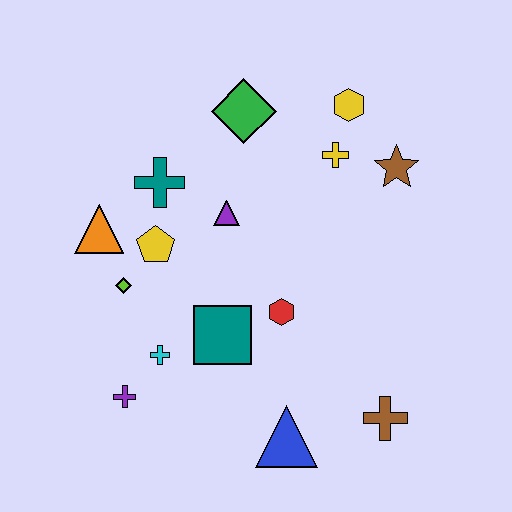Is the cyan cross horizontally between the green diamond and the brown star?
No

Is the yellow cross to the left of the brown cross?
Yes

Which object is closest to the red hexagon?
The teal square is closest to the red hexagon.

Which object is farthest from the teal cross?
The brown cross is farthest from the teal cross.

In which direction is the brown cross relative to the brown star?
The brown cross is below the brown star.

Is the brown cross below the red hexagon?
Yes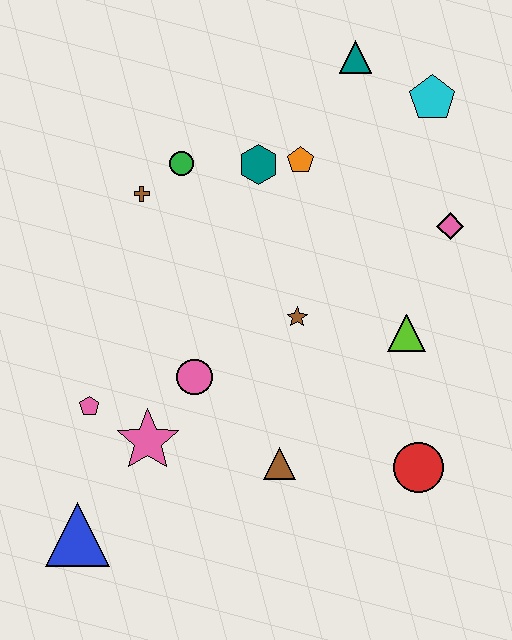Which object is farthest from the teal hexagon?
The blue triangle is farthest from the teal hexagon.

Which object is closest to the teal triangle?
The cyan pentagon is closest to the teal triangle.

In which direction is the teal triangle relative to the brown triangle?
The teal triangle is above the brown triangle.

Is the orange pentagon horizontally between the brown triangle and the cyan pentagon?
Yes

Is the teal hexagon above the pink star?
Yes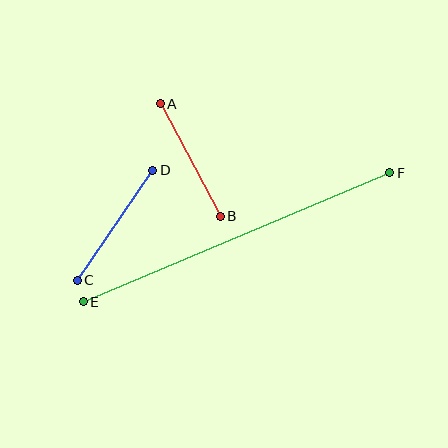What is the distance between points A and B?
The distance is approximately 127 pixels.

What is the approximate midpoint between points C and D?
The midpoint is at approximately (115, 225) pixels.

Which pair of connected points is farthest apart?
Points E and F are farthest apart.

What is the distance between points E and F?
The distance is approximately 332 pixels.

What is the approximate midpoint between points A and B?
The midpoint is at approximately (190, 160) pixels.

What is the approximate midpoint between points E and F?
The midpoint is at approximately (236, 237) pixels.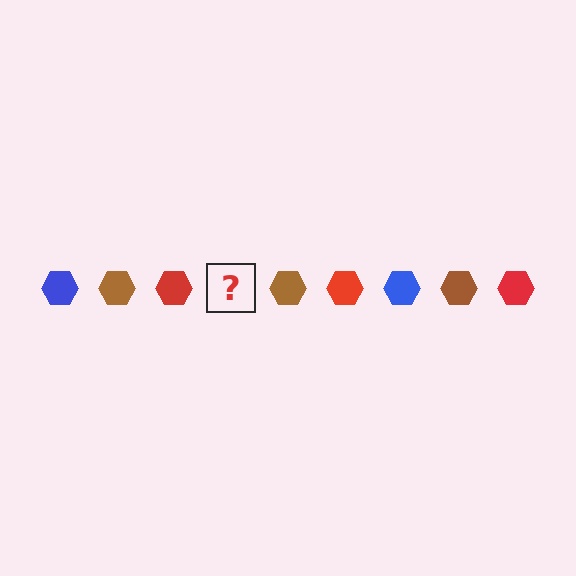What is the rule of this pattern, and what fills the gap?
The rule is that the pattern cycles through blue, brown, red hexagons. The gap should be filled with a blue hexagon.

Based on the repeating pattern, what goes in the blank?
The blank should be a blue hexagon.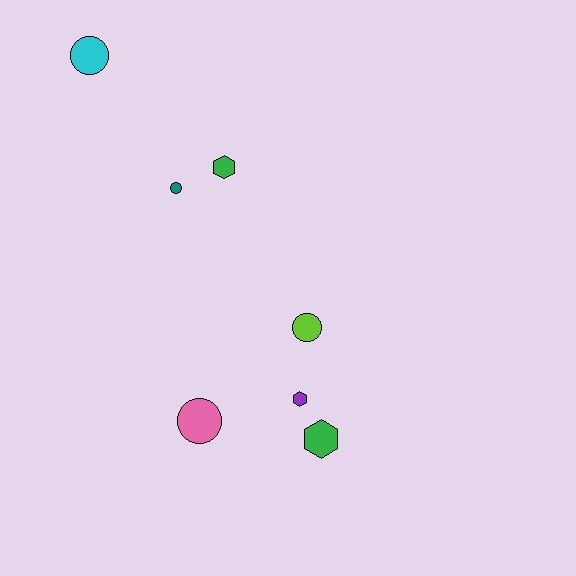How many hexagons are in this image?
There are 3 hexagons.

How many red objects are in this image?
There are no red objects.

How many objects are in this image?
There are 7 objects.